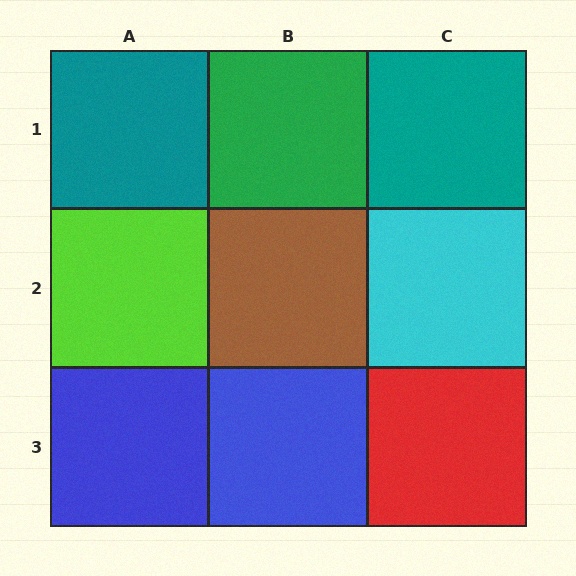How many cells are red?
1 cell is red.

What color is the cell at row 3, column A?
Blue.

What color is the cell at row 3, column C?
Red.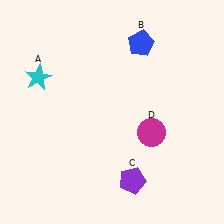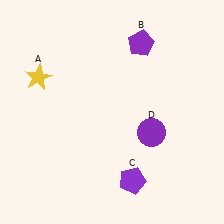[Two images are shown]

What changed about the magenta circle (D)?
In Image 1, D is magenta. In Image 2, it changed to purple.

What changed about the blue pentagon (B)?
In Image 1, B is blue. In Image 2, it changed to purple.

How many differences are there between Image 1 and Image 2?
There are 3 differences between the two images.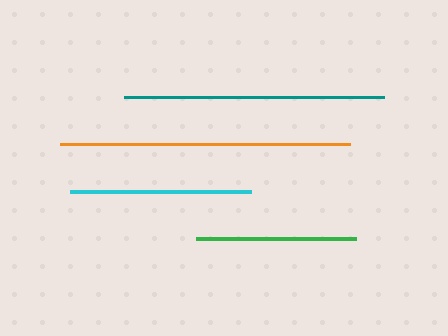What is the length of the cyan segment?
The cyan segment is approximately 181 pixels long.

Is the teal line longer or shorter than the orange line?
The orange line is longer than the teal line.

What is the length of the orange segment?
The orange segment is approximately 290 pixels long.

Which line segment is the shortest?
The green line is the shortest at approximately 160 pixels.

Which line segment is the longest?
The orange line is the longest at approximately 290 pixels.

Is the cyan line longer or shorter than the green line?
The cyan line is longer than the green line.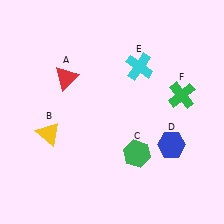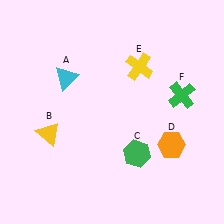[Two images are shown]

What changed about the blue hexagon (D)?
In Image 1, D is blue. In Image 2, it changed to orange.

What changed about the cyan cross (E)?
In Image 1, E is cyan. In Image 2, it changed to yellow.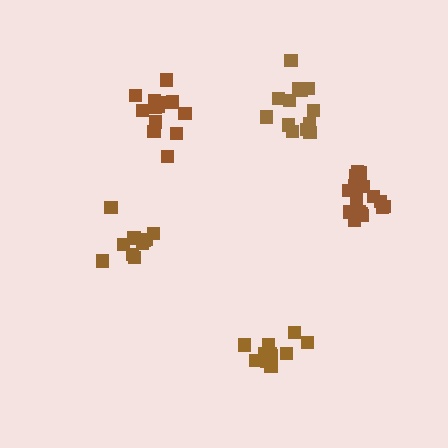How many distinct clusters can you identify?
There are 5 distinct clusters.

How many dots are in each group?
Group 1: 13 dots, Group 2: 13 dots, Group 3: 11 dots, Group 4: 16 dots, Group 5: 10 dots (63 total).